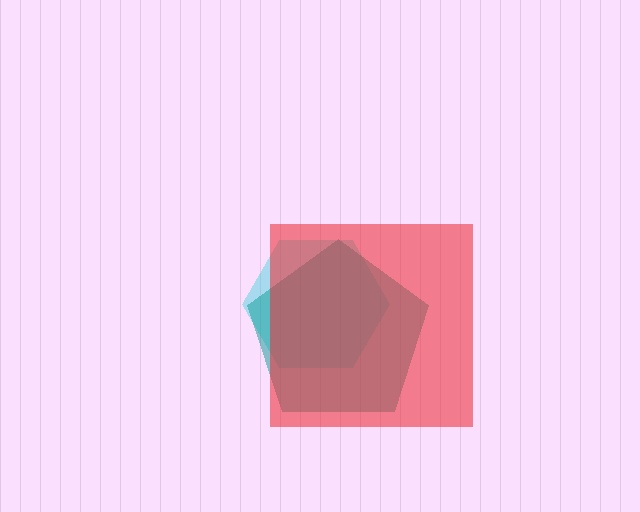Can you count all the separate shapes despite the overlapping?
Yes, there are 3 separate shapes.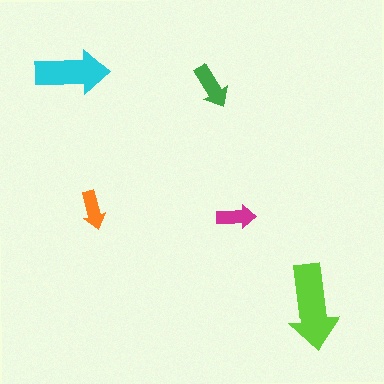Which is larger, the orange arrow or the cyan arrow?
The cyan one.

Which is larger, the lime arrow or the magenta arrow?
The lime one.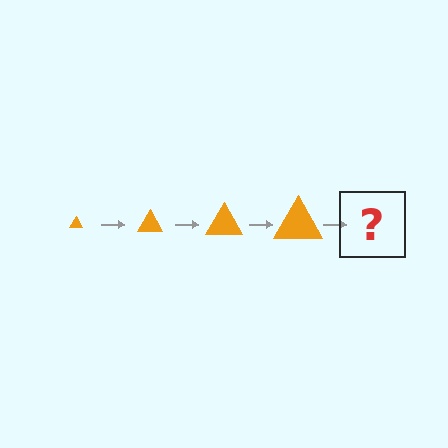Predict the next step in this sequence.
The next step is an orange triangle, larger than the previous one.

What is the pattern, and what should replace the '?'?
The pattern is that the triangle gets progressively larger each step. The '?' should be an orange triangle, larger than the previous one.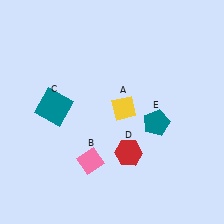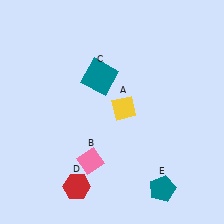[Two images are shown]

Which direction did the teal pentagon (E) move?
The teal pentagon (E) moved down.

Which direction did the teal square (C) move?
The teal square (C) moved right.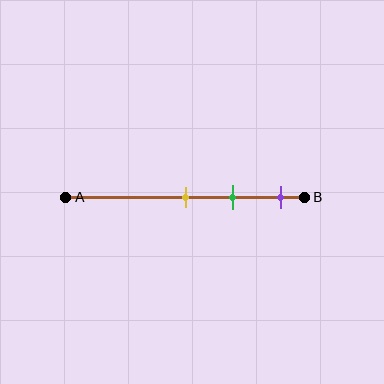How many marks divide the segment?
There are 3 marks dividing the segment.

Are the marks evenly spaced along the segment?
Yes, the marks are approximately evenly spaced.